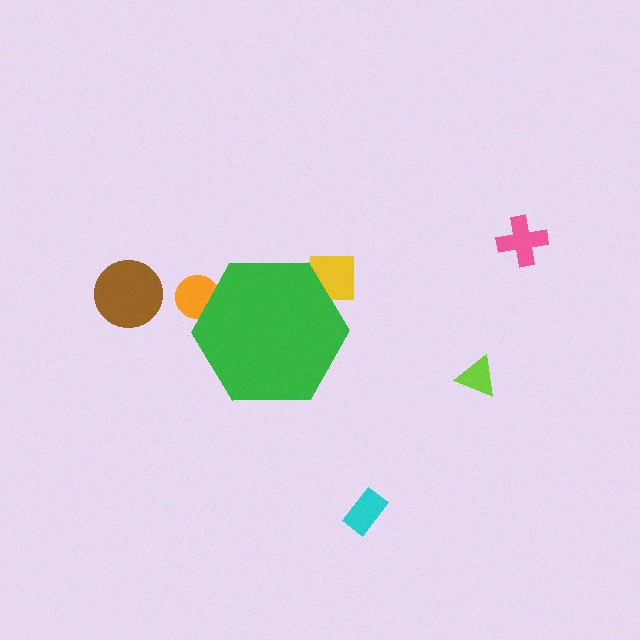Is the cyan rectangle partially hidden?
No, the cyan rectangle is fully visible.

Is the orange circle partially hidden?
Yes, the orange circle is partially hidden behind the green hexagon.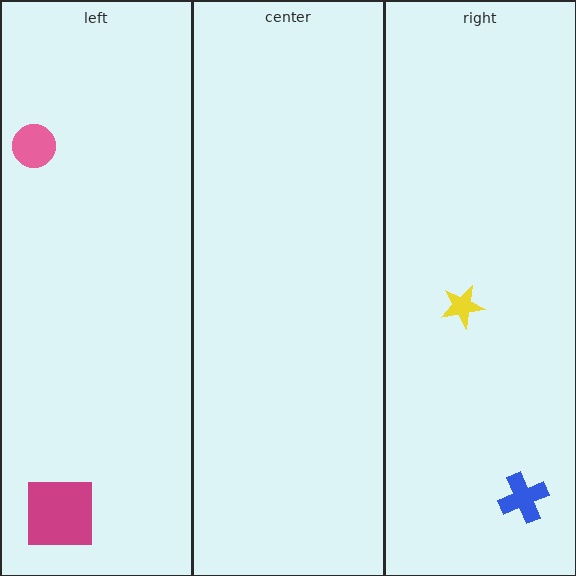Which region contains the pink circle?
The left region.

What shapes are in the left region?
The pink circle, the magenta square.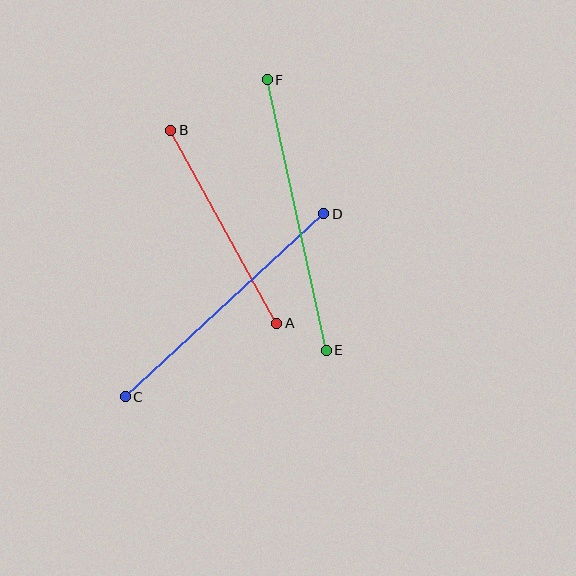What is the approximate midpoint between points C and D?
The midpoint is at approximately (225, 305) pixels.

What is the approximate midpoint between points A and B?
The midpoint is at approximately (224, 227) pixels.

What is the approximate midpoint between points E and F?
The midpoint is at approximately (297, 215) pixels.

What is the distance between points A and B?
The distance is approximately 220 pixels.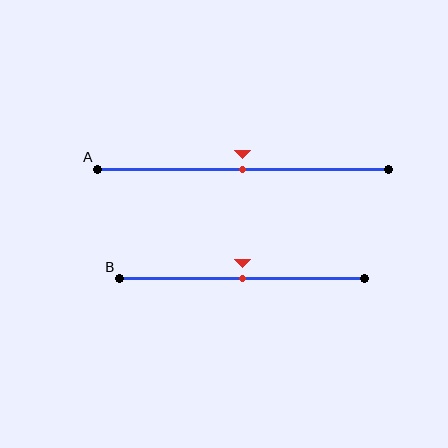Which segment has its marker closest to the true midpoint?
Segment A has its marker closest to the true midpoint.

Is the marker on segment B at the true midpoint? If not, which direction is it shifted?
Yes, the marker on segment B is at the true midpoint.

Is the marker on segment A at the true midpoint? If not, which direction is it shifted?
Yes, the marker on segment A is at the true midpoint.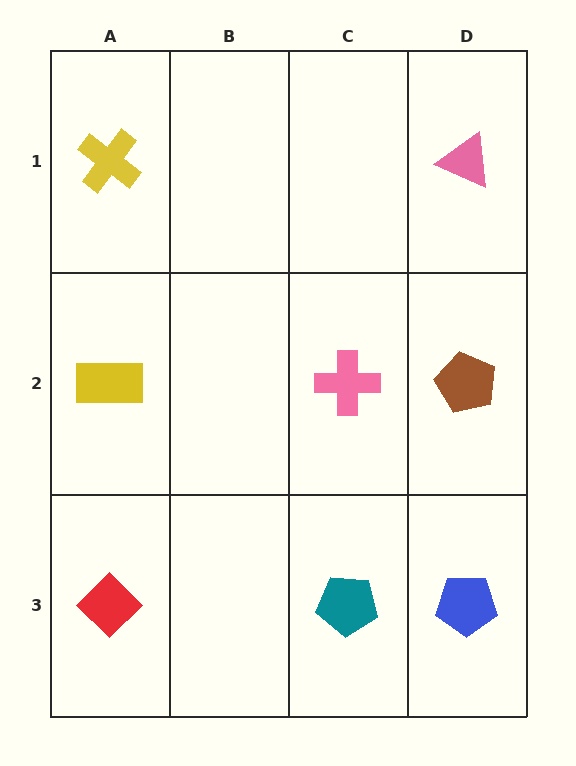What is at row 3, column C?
A teal pentagon.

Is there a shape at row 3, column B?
No, that cell is empty.